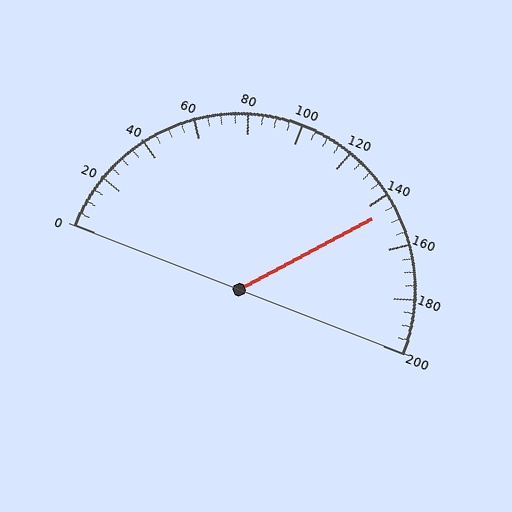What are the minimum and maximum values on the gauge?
The gauge ranges from 0 to 200.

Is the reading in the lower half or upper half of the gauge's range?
The reading is in the upper half of the range (0 to 200).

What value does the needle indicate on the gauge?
The needle indicates approximately 145.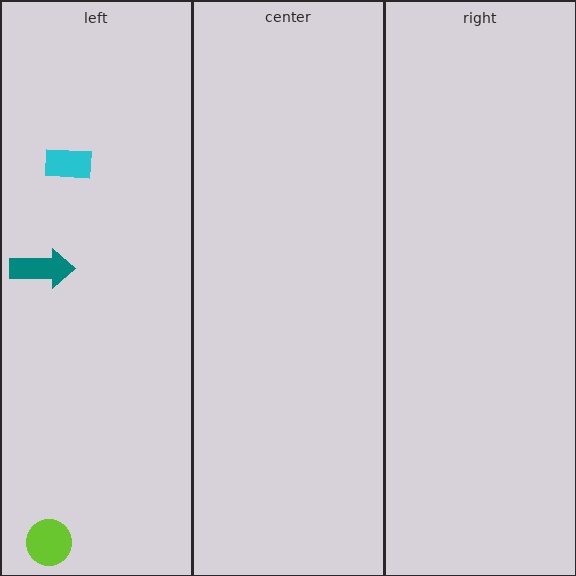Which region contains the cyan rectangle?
The left region.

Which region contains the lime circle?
The left region.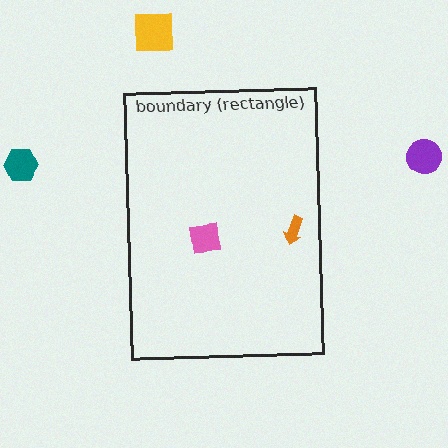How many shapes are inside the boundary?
2 inside, 3 outside.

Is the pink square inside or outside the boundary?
Inside.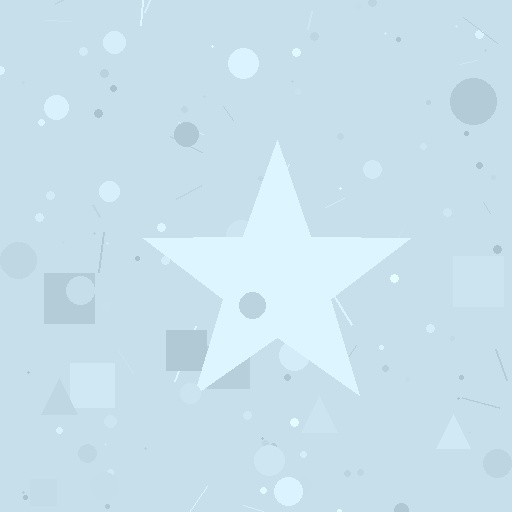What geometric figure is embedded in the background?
A star is embedded in the background.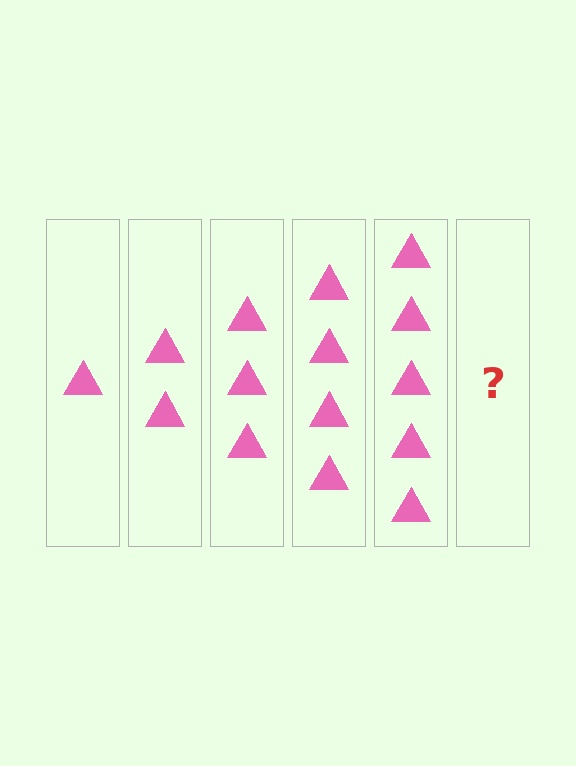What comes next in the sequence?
The next element should be 6 triangles.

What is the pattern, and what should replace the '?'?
The pattern is that each step adds one more triangle. The '?' should be 6 triangles.